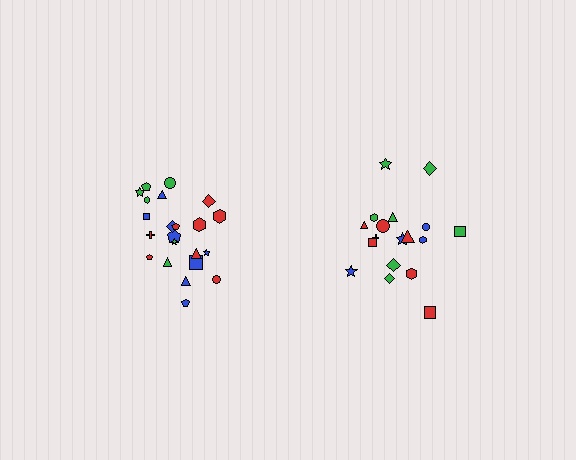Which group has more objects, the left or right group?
The left group.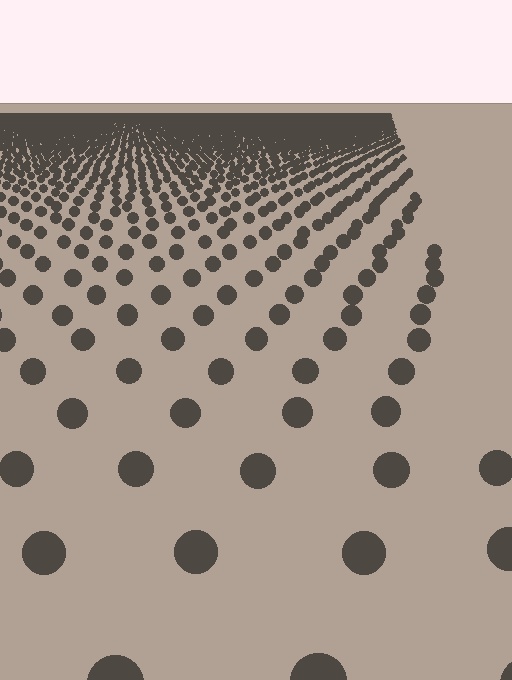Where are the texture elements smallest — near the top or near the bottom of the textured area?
Near the top.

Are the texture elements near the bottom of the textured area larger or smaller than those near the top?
Larger. Near the bottom, elements are closer to the viewer and appear at a bigger on-screen size.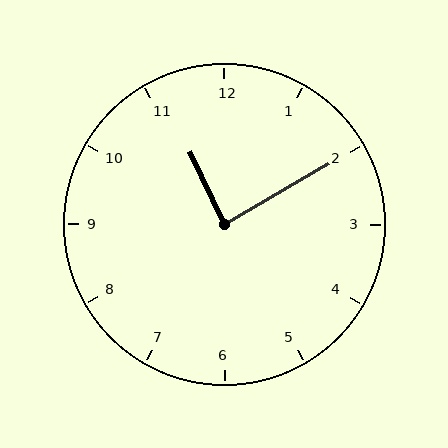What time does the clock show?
11:10.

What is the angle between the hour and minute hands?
Approximately 85 degrees.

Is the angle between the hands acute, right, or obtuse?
It is right.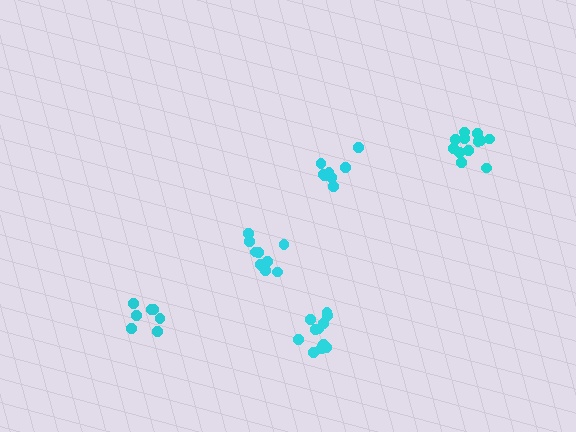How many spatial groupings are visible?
There are 5 spatial groupings.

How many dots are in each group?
Group 1: 10 dots, Group 2: 13 dots, Group 3: 7 dots, Group 4: 12 dots, Group 5: 8 dots (50 total).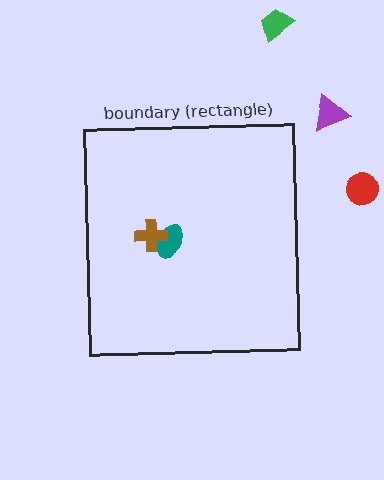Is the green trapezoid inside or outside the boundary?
Outside.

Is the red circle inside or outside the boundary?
Outside.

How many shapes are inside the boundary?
2 inside, 3 outside.